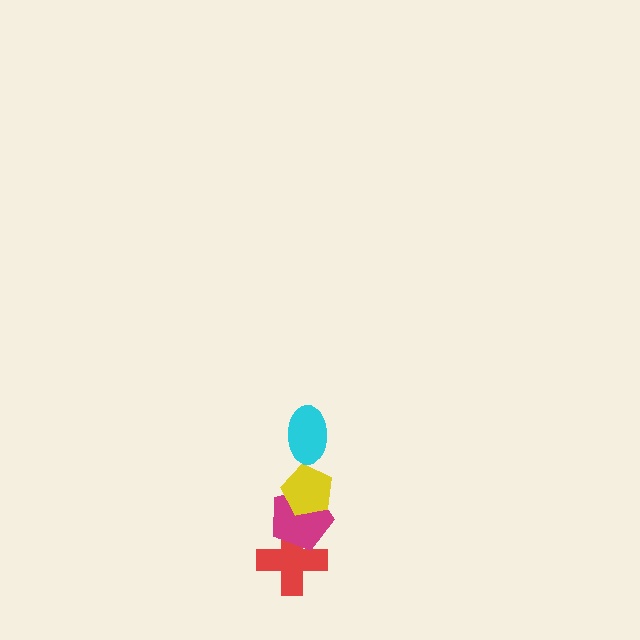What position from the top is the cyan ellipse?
The cyan ellipse is 1st from the top.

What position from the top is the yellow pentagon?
The yellow pentagon is 2nd from the top.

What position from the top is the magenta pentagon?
The magenta pentagon is 3rd from the top.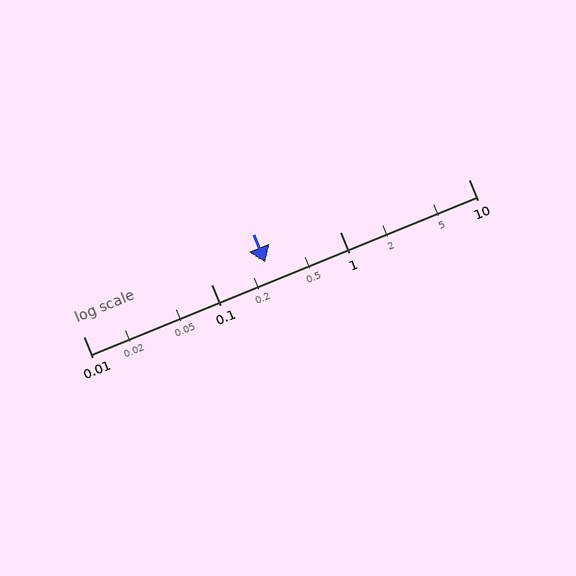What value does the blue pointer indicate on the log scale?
The pointer indicates approximately 0.26.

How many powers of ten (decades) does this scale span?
The scale spans 3 decades, from 0.01 to 10.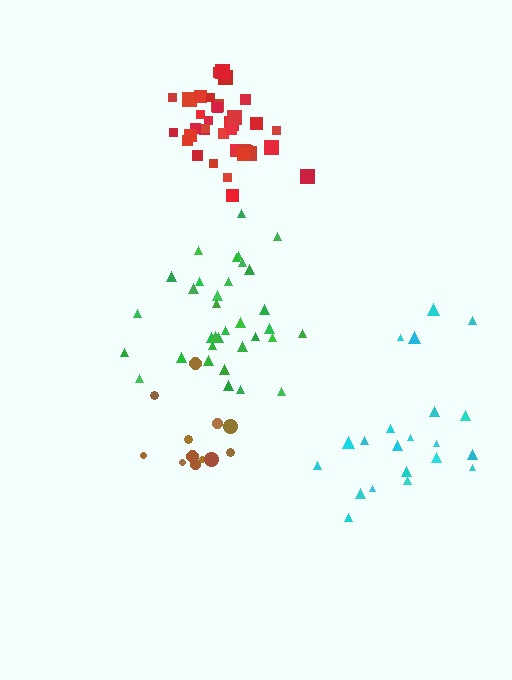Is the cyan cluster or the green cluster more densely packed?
Green.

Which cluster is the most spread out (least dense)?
Cyan.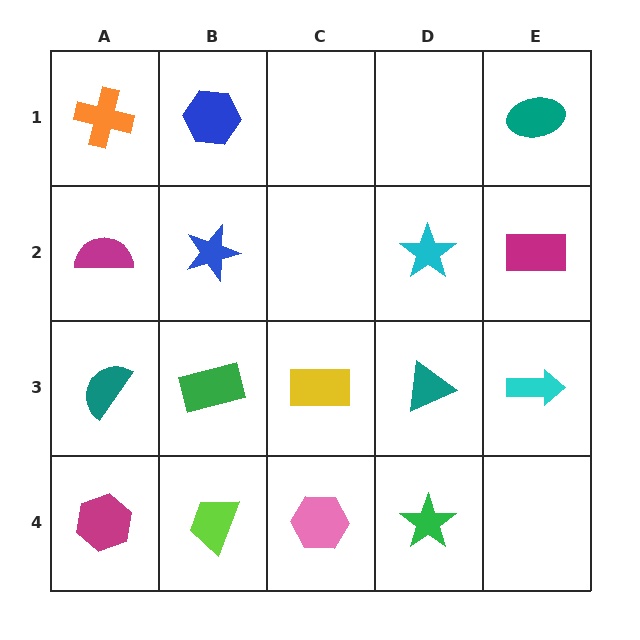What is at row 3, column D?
A teal triangle.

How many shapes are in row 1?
3 shapes.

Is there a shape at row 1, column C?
No, that cell is empty.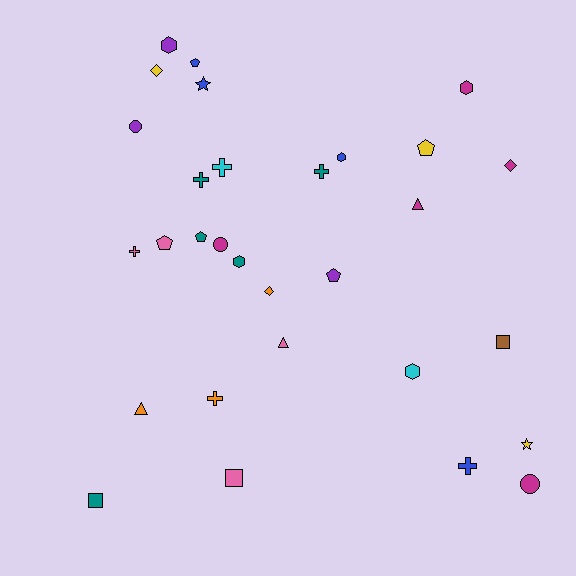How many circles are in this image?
There are 3 circles.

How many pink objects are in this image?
There are 4 pink objects.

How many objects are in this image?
There are 30 objects.